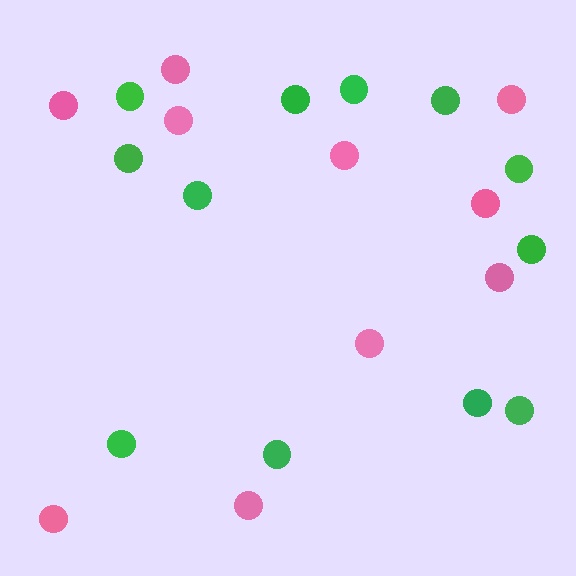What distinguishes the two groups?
There are 2 groups: one group of pink circles (10) and one group of green circles (12).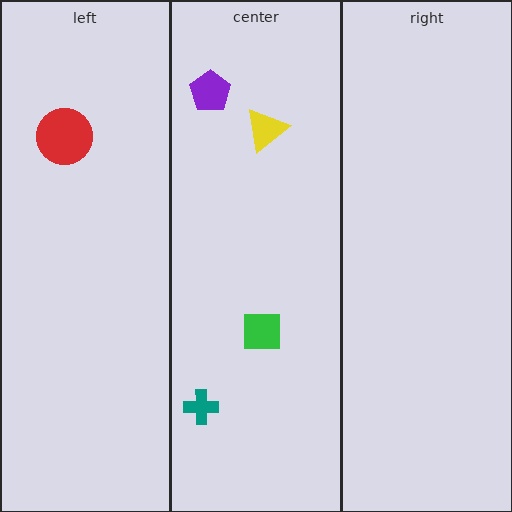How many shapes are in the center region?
4.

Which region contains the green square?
The center region.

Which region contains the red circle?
The left region.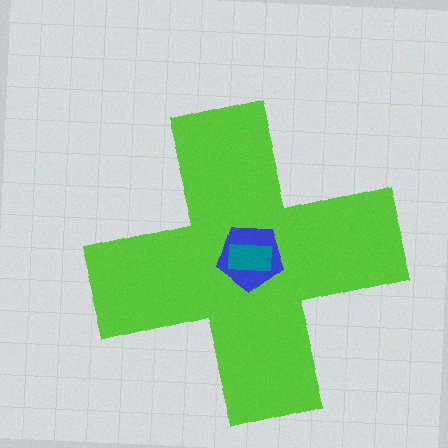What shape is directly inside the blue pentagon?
The teal rectangle.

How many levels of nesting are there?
3.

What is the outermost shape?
The lime cross.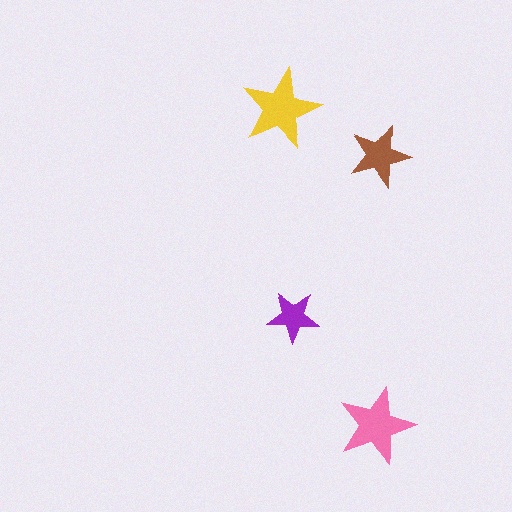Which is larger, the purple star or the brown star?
The brown one.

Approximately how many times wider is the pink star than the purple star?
About 1.5 times wider.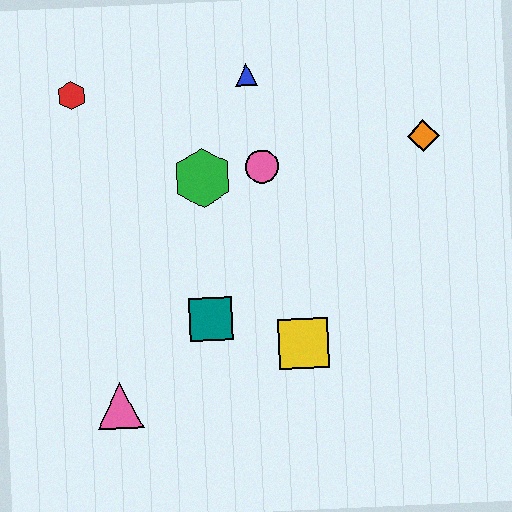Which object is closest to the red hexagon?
The green hexagon is closest to the red hexagon.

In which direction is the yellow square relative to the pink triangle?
The yellow square is to the right of the pink triangle.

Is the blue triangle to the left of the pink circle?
Yes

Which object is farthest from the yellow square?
The red hexagon is farthest from the yellow square.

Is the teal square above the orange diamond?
No